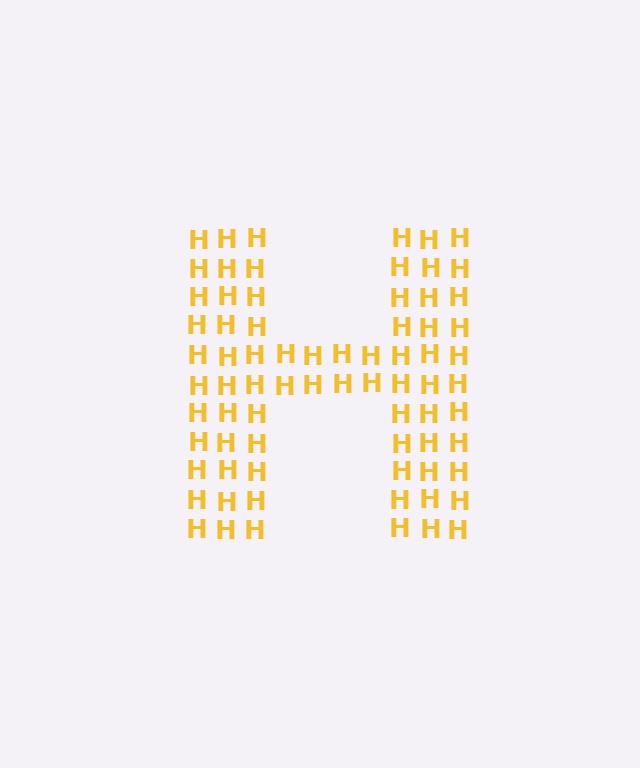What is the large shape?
The large shape is the letter H.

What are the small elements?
The small elements are letter H's.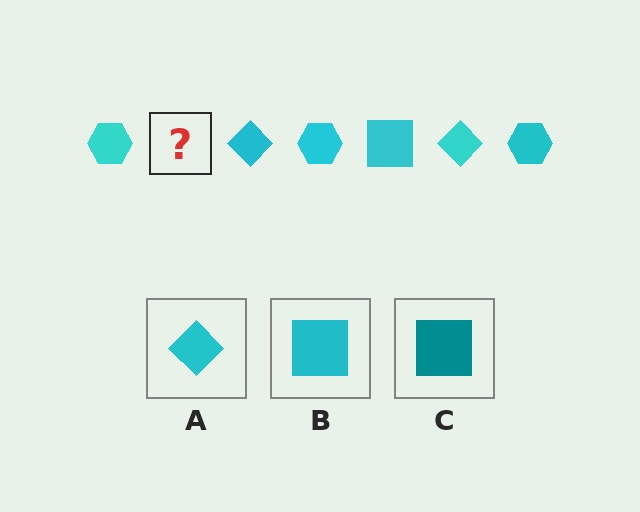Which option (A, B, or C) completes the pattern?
B.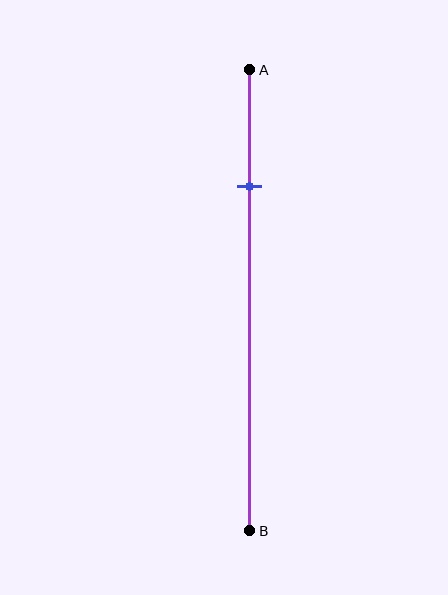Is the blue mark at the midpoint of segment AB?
No, the mark is at about 25% from A, not at the 50% midpoint.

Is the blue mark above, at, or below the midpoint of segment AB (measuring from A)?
The blue mark is above the midpoint of segment AB.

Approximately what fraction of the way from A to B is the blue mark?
The blue mark is approximately 25% of the way from A to B.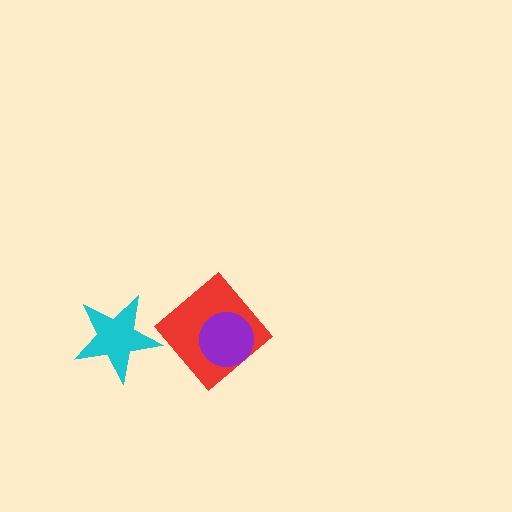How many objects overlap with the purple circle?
1 object overlaps with the purple circle.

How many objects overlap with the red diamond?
1 object overlaps with the red diamond.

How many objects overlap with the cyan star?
0 objects overlap with the cyan star.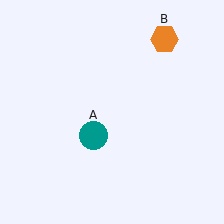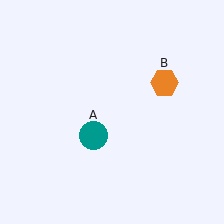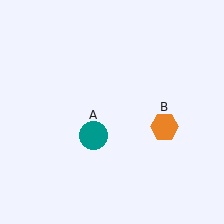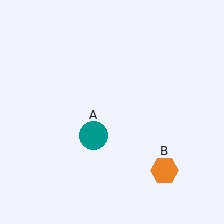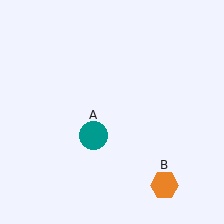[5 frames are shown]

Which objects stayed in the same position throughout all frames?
Teal circle (object A) remained stationary.